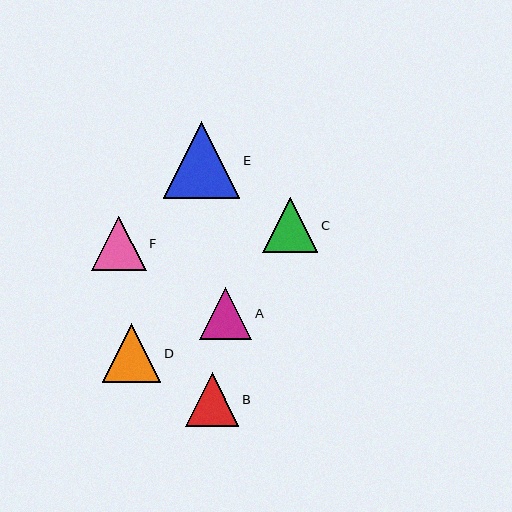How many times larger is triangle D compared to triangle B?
Triangle D is approximately 1.1 times the size of triangle B.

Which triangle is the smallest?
Triangle A is the smallest with a size of approximately 52 pixels.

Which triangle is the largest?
Triangle E is the largest with a size of approximately 76 pixels.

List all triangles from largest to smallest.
From largest to smallest: E, D, C, F, B, A.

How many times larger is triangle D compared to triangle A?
Triangle D is approximately 1.1 times the size of triangle A.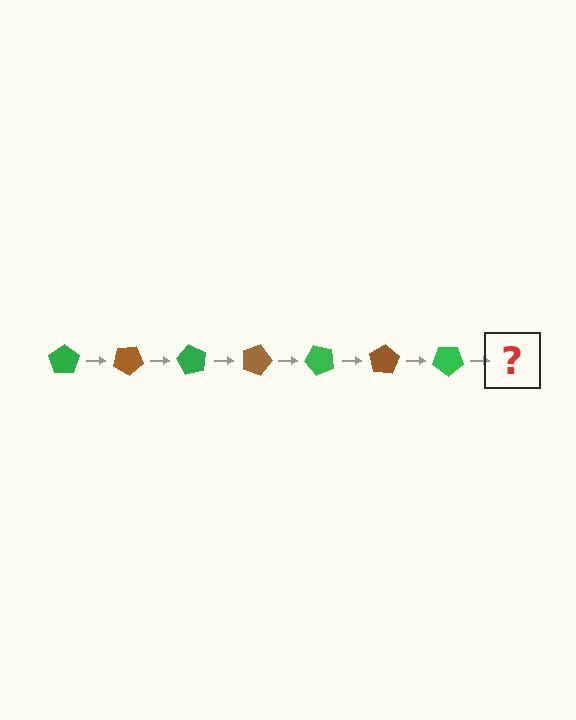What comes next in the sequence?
The next element should be a brown pentagon, rotated 210 degrees from the start.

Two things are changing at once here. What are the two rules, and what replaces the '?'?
The two rules are that it rotates 30 degrees each step and the color cycles through green and brown. The '?' should be a brown pentagon, rotated 210 degrees from the start.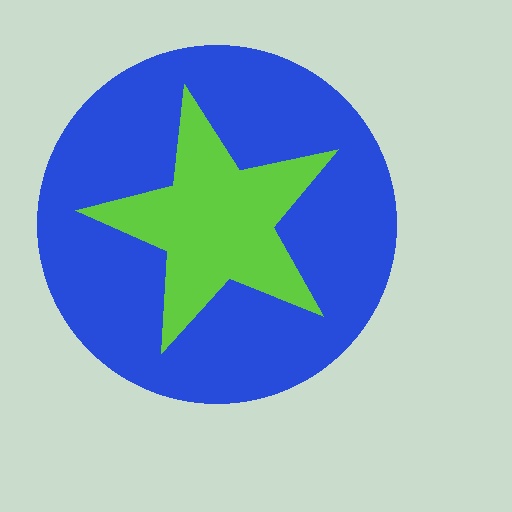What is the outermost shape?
The blue circle.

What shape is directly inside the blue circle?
The lime star.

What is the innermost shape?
The lime star.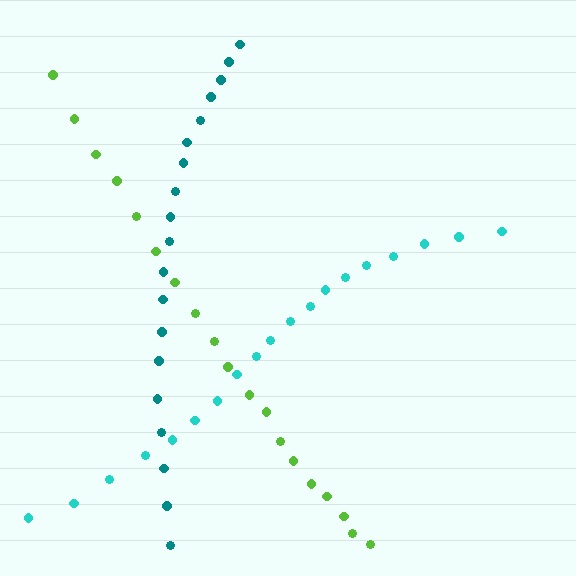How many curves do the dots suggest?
There are 3 distinct paths.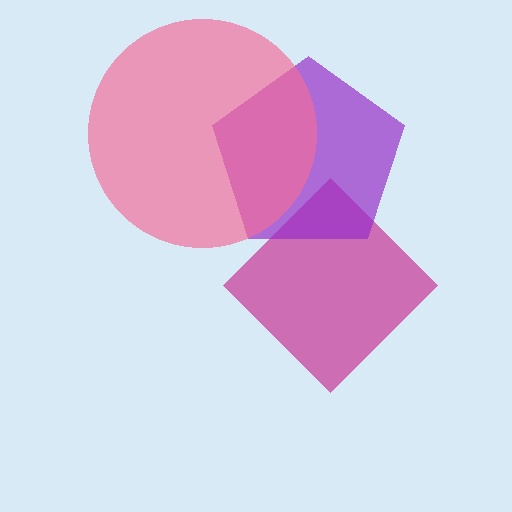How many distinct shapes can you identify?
There are 3 distinct shapes: a magenta diamond, a purple pentagon, a pink circle.